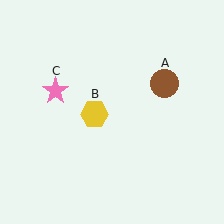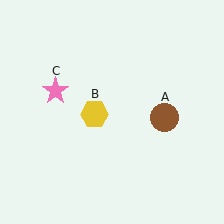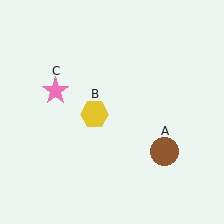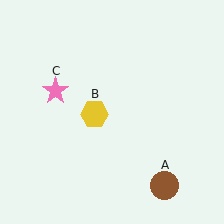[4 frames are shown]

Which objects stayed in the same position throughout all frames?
Yellow hexagon (object B) and pink star (object C) remained stationary.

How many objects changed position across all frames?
1 object changed position: brown circle (object A).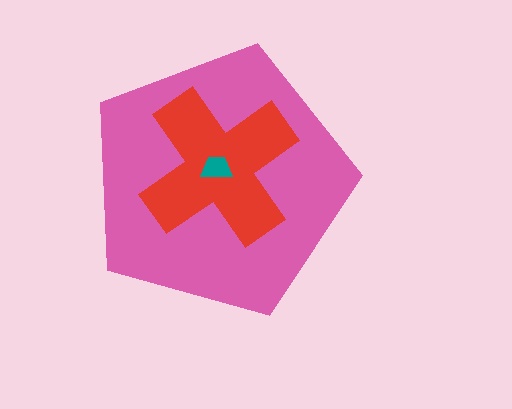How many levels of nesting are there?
3.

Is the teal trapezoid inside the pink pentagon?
Yes.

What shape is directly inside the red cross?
The teal trapezoid.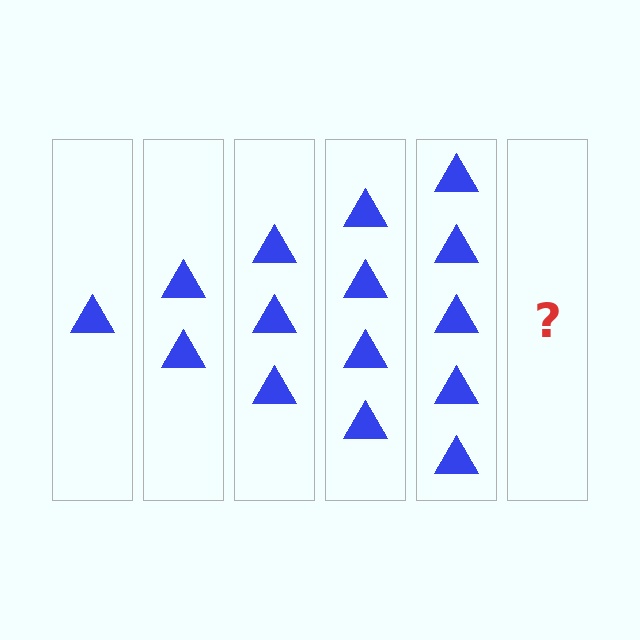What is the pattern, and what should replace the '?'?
The pattern is that each step adds one more triangle. The '?' should be 6 triangles.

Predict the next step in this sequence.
The next step is 6 triangles.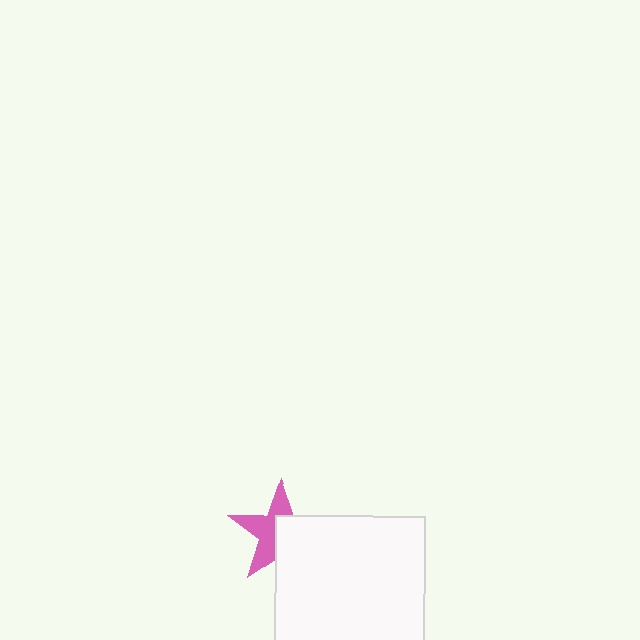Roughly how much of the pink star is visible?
About half of it is visible (roughly 51%).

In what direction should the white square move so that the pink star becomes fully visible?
The white square should move toward the lower-right. That is the shortest direction to clear the overlap and leave the pink star fully visible.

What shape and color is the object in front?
The object in front is a white square.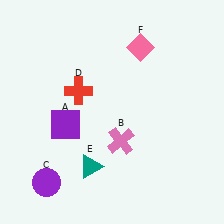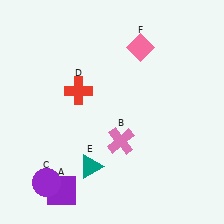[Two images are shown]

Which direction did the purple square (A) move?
The purple square (A) moved down.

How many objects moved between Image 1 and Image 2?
1 object moved between the two images.